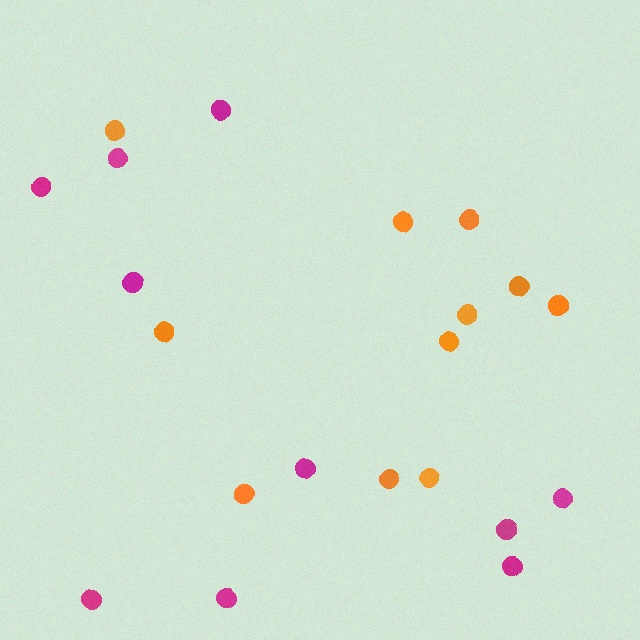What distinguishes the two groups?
There are 2 groups: one group of orange circles (11) and one group of magenta circles (10).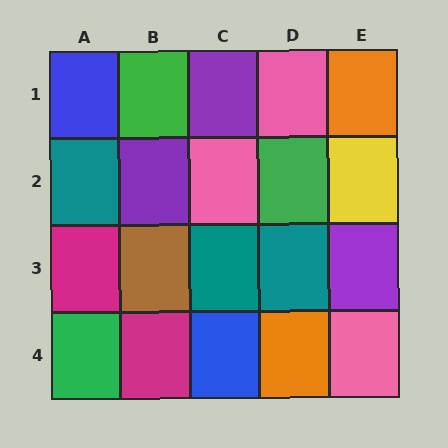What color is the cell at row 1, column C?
Purple.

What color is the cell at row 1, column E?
Orange.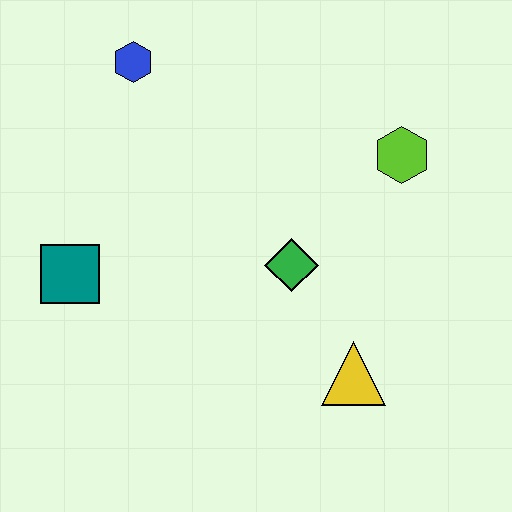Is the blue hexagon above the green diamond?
Yes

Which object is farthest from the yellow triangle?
The blue hexagon is farthest from the yellow triangle.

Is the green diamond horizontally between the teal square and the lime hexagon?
Yes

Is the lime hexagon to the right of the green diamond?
Yes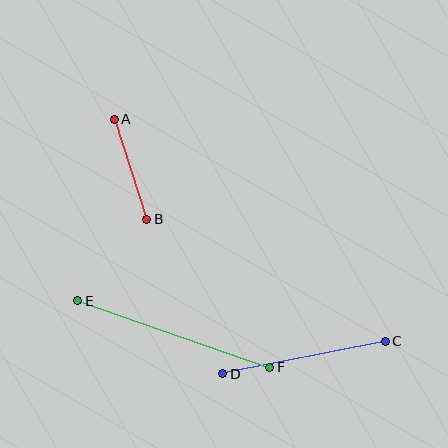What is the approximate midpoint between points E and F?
The midpoint is at approximately (174, 334) pixels.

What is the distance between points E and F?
The distance is approximately 203 pixels.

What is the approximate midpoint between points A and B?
The midpoint is at approximately (130, 169) pixels.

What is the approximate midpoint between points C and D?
The midpoint is at approximately (304, 357) pixels.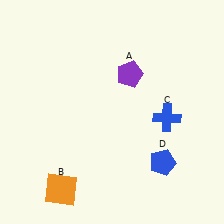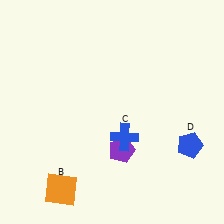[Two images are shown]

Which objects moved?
The objects that moved are: the purple pentagon (A), the blue cross (C), the blue pentagon (D).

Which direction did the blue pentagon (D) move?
The blue pentagon (D) moved right.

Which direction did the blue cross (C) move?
The blue cross (C) moved left.